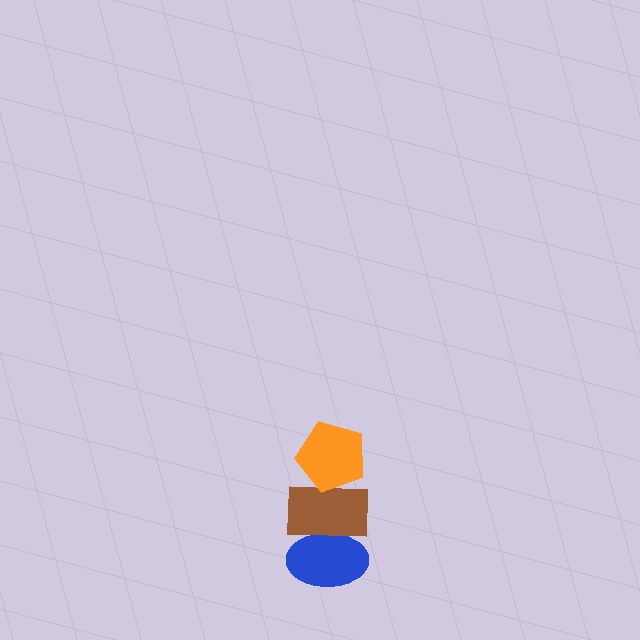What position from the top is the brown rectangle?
The brown rectangle is 2nd from the top.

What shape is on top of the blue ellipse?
The brown rectangle is on top of the blue ellipse.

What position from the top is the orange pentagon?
The orange pentagon is 1st from the top.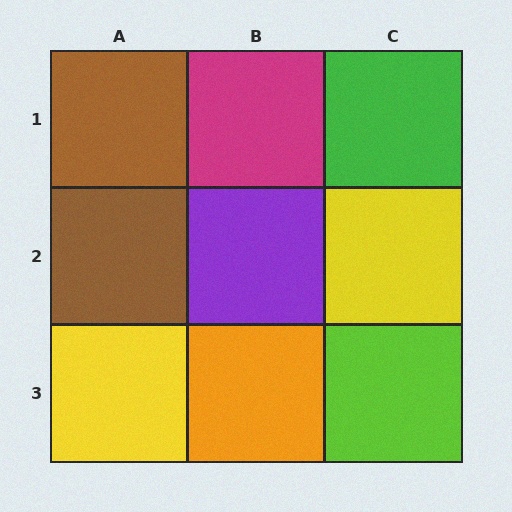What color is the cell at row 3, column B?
Orange.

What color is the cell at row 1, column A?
Brown.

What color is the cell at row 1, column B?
Magenta.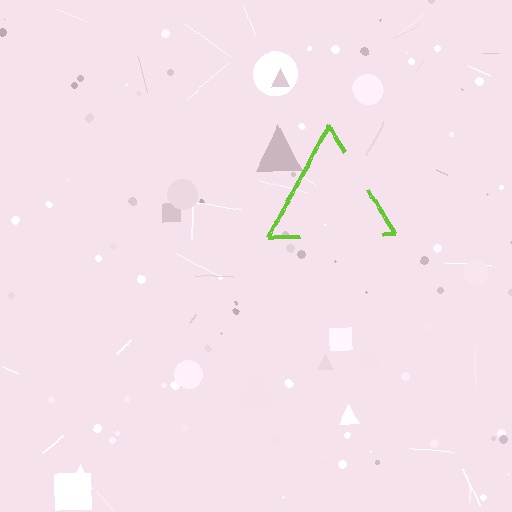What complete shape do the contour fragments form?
The contour fragments form a triangle.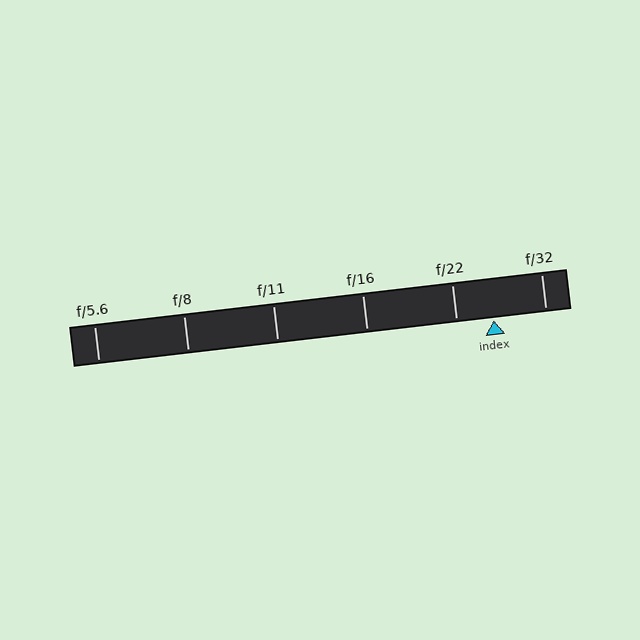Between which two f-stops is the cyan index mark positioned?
The index mark is between f/22 and f/32.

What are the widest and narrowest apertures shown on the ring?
The widest aperture shown is f/5.6 and the narrowest is f/32.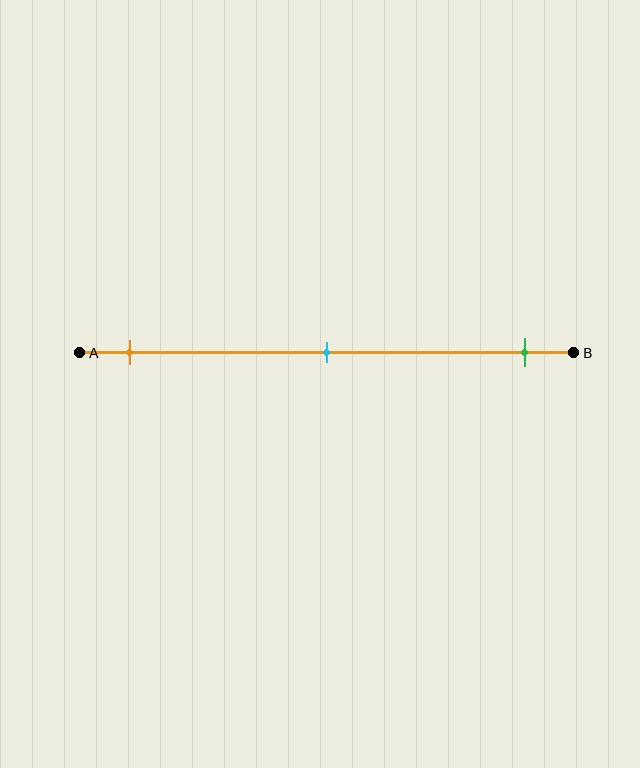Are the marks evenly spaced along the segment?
Yes, the marks are approximately evenly spaced.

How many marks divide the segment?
There are 3 marks dividing the segment.